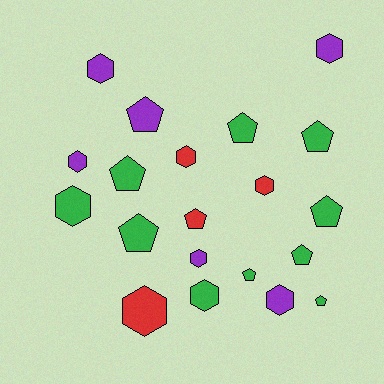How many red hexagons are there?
There are 3 red hexagons.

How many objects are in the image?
There are 20 objects.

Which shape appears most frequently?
Hexagon, with 10 objects.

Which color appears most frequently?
Green, with 10 objects.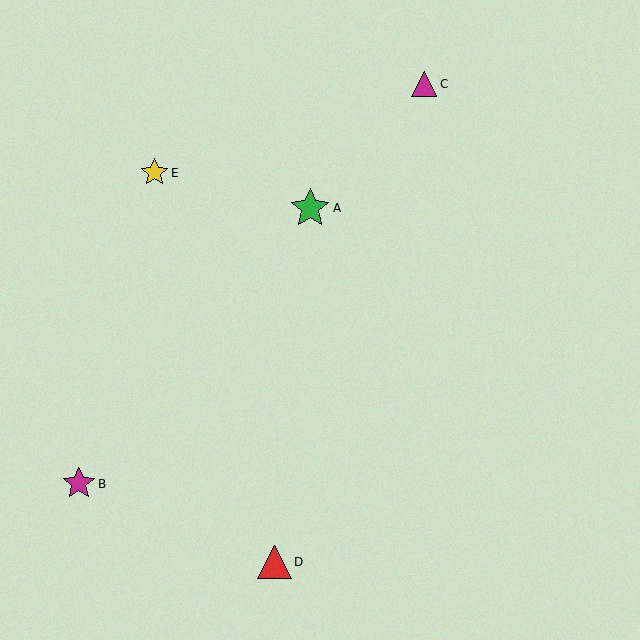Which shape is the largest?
The green star (labeled A) is the largest.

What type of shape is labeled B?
Shape B is a magenta star.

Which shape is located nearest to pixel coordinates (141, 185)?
The yellow star (labeled E) at (154, 173) is nearest to that location.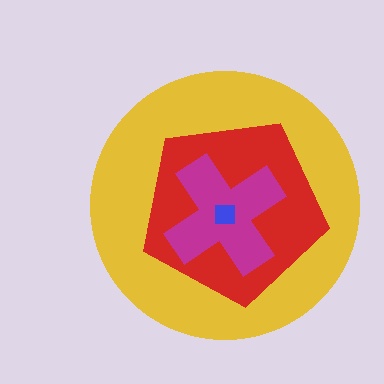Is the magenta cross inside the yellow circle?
Yes.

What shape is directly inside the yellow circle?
The red pentagon.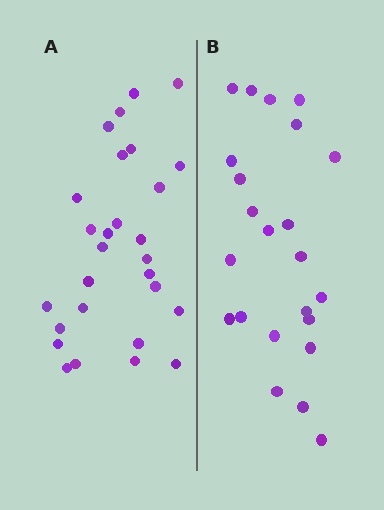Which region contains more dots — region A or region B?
Region A (the left region) has more dots.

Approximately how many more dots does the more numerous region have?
Region A has about 5 more dots than region B.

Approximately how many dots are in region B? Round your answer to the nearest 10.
About 20 dots. (The exact count is 23, which rounds to 20.)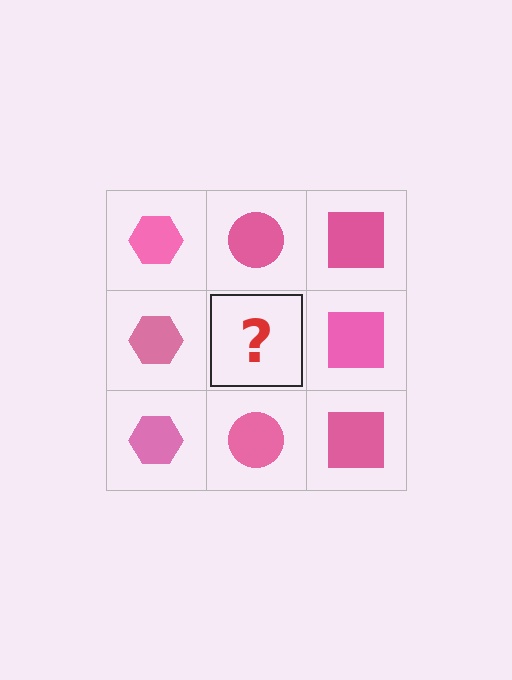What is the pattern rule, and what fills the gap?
The rule is that each column has a consistent shape. The gap should be filled with a pink circle.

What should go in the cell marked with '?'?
The missing cell should contain a pink circle.